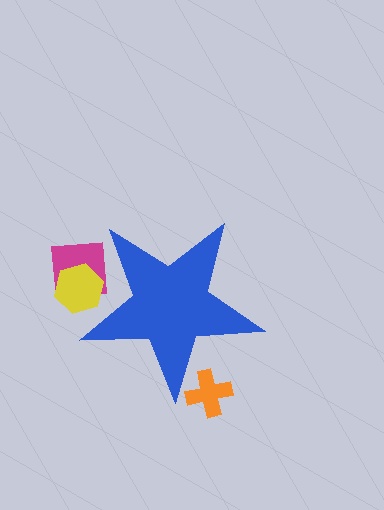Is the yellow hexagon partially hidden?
Yes, the yellow hexagon is partially hidden behind the blue star.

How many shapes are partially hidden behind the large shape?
3 shapes are partially hidden.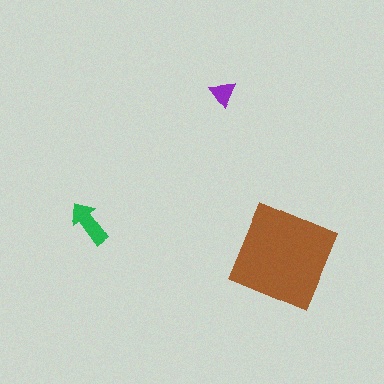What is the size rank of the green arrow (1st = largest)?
2nd.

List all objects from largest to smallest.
The brown diamond, the green arrow, the purple triangle.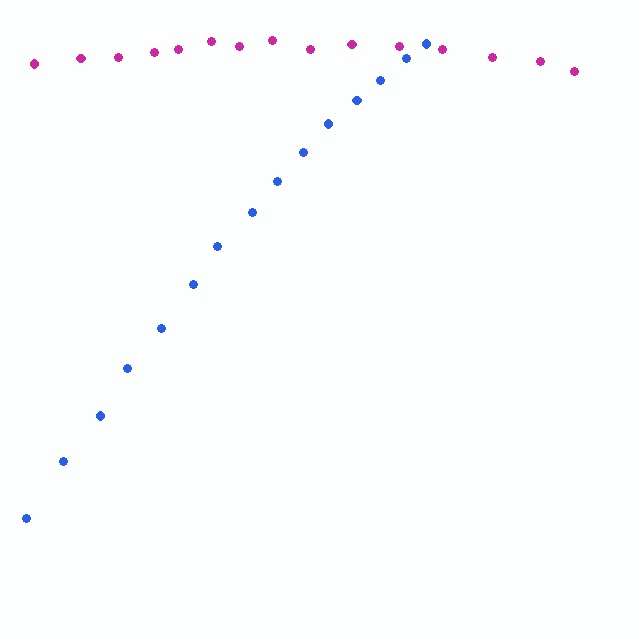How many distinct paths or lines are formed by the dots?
There are 2 distinct paths.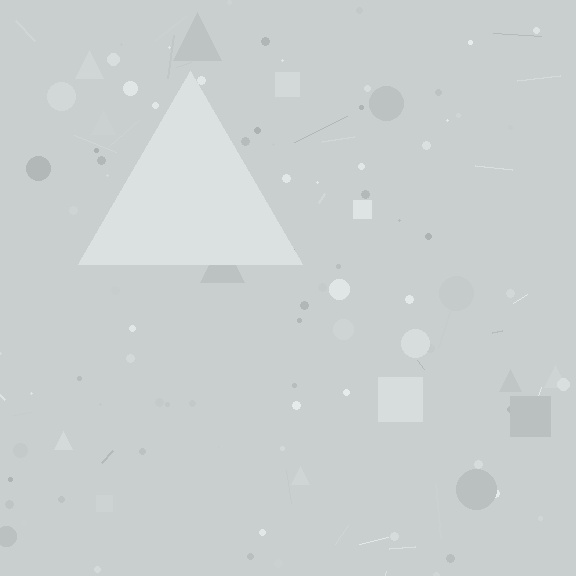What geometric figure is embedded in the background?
A triangle is embedded in the background.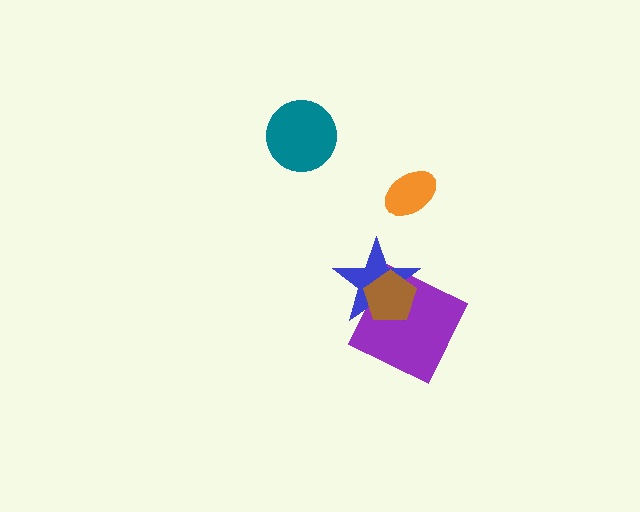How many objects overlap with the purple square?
2 objects overlap with the purple square.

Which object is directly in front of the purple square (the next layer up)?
The blue star is directly in front of the purple square.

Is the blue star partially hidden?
Yes, it is partially covered by another shape.